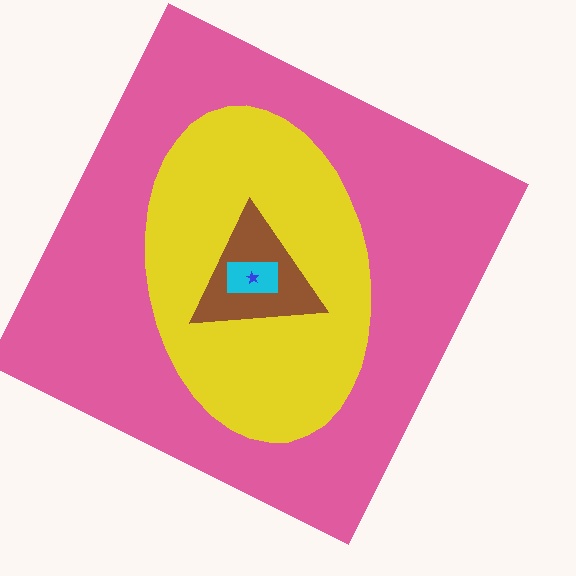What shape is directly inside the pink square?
The yellow ellipse.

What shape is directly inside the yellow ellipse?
The brown triangle.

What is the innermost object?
The blue star.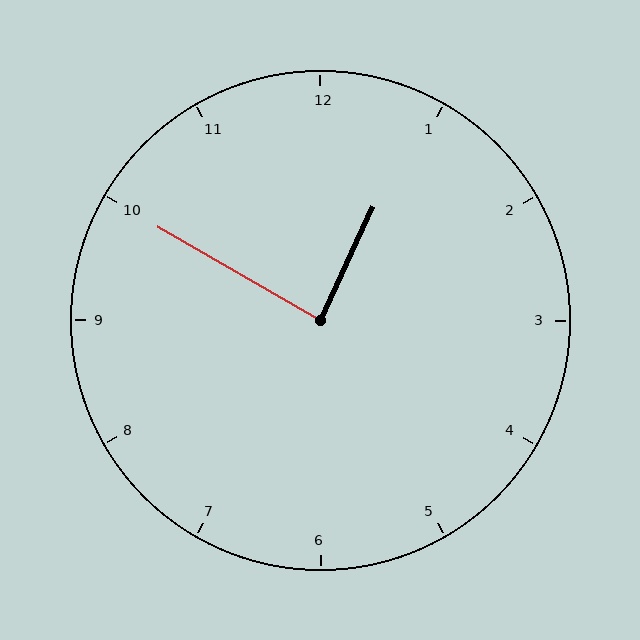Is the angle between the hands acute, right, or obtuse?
It is right.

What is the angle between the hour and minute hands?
Approximately 85 degrees.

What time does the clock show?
12:50.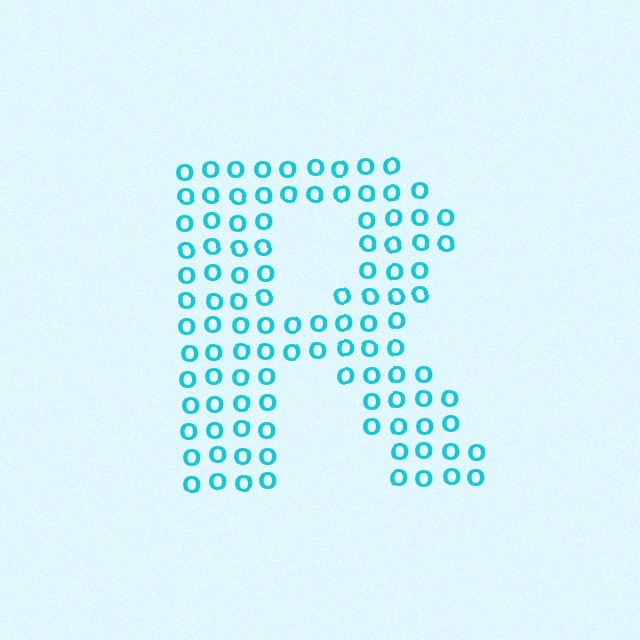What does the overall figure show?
The overall figure shows the letter R.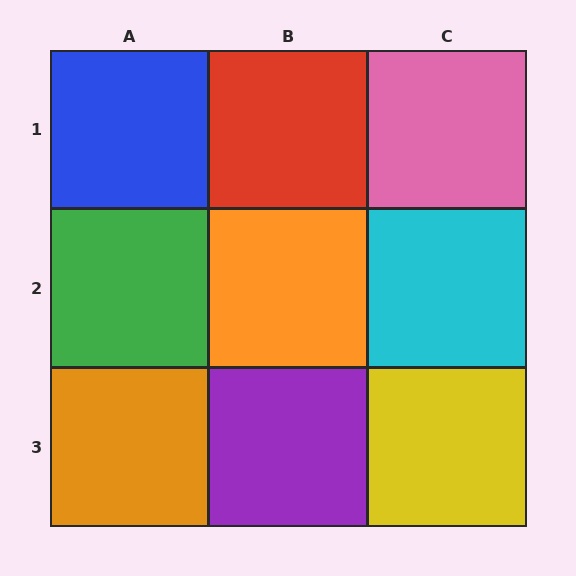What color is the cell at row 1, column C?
Pink.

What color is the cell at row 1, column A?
Blue.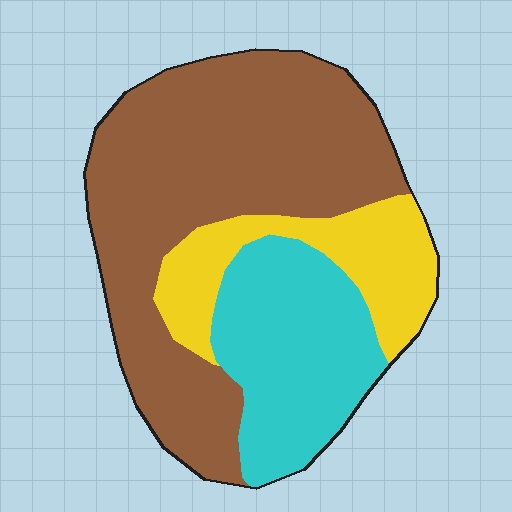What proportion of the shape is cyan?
Cyan covers 26% of the shape.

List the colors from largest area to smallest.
From largest to smallest: brown, cyan, yellow.